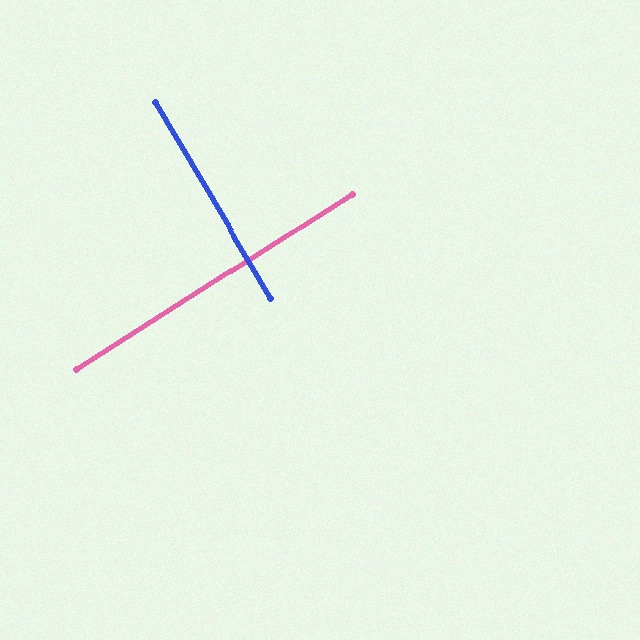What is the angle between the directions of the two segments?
Approximately 88 degrees.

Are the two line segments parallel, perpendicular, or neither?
Perpendicular — they meet at approximately 88°.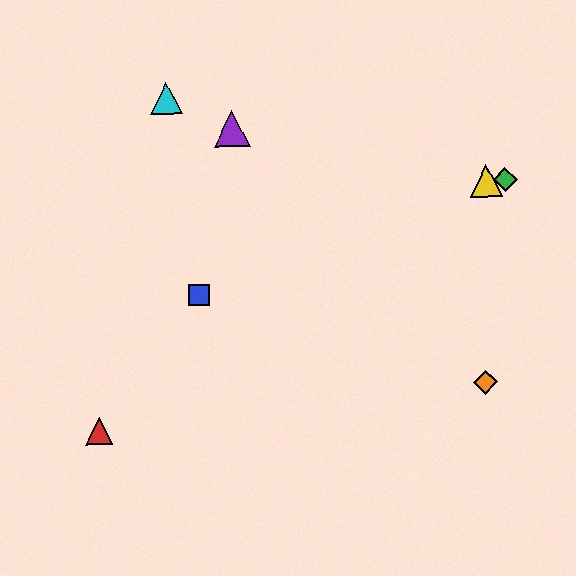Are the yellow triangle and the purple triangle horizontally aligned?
No, the yellow triangle is at y≈180 and the purple triangle is at y≈128.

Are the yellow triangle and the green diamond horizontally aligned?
Yes, both are at y≈180.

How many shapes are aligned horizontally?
2 shapes (the green diamond, the yellow triangle) are aligned horizontally.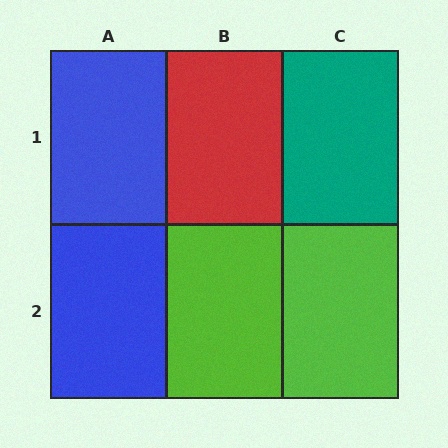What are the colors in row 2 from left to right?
Blue, lime, lime.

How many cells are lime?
2 cells are lime.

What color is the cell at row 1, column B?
Red.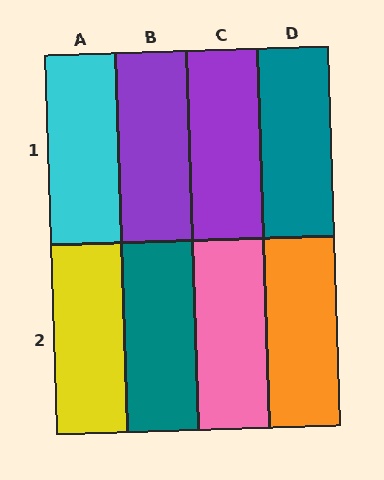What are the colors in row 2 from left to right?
Yellow, teal, pink, orange.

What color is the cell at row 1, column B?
Purple.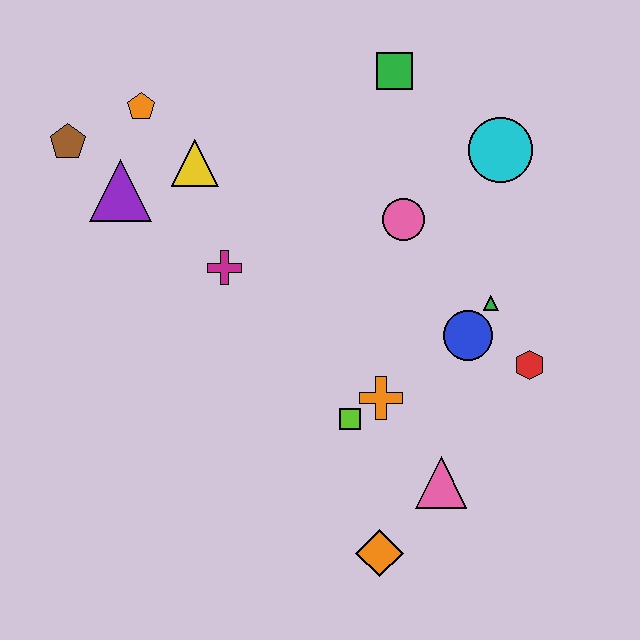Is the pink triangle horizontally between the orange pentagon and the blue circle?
Yes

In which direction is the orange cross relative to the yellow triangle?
The orange cross is below the yellow triangle.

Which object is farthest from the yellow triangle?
The orange diamond is farthest from the yellow triangle.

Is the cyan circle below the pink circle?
No